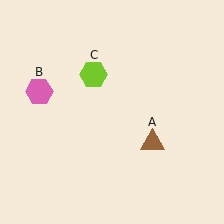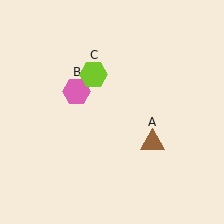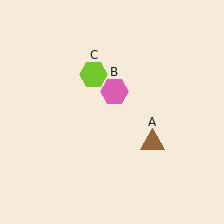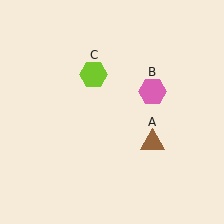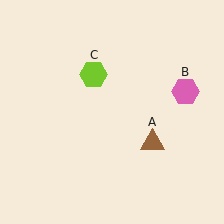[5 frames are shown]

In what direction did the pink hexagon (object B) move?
The pink hexagon (object B) moved right.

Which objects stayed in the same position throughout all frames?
Brown triangle (object A) and lime hexagon (object C) remained stationary.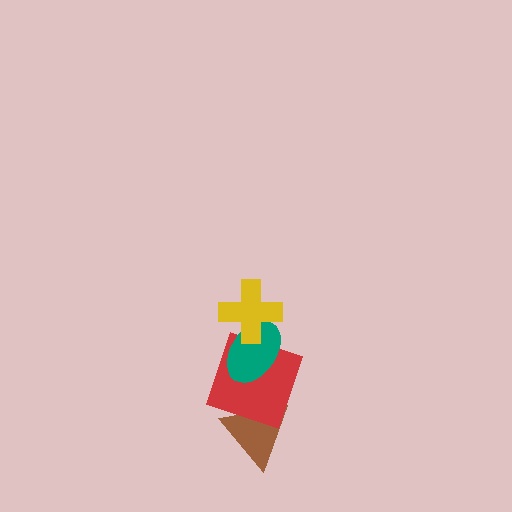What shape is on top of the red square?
The teal ellipse is on top of the red square.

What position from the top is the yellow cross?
The yellow cross is 1st from the top.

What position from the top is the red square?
The red square is 3rd from the top.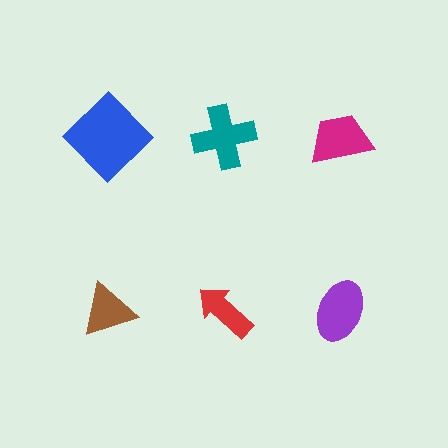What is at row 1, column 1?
A blue diamond.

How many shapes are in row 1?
3 shapes.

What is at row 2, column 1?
A brown triangle.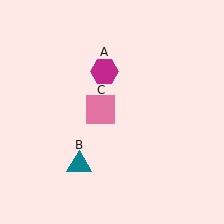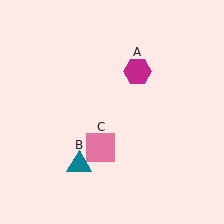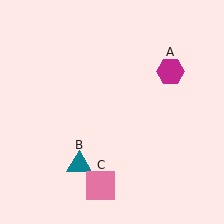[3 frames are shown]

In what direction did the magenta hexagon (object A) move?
The magenta hexagon (object A) moved right.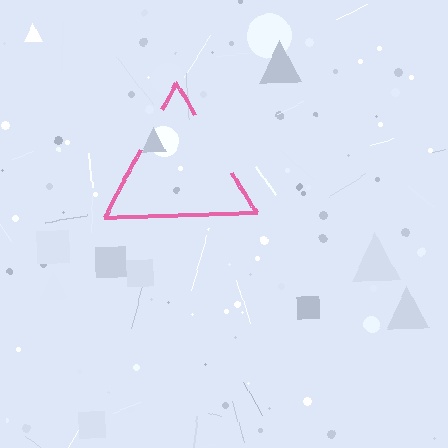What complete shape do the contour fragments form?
The contour fragments form a triangle.